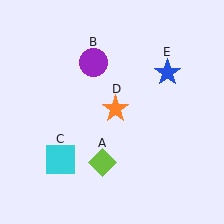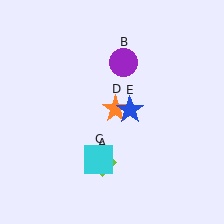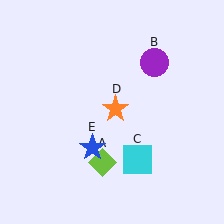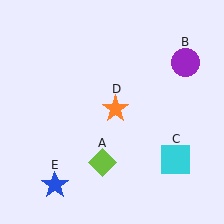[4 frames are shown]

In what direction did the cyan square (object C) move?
The cyan square (object C) moved right.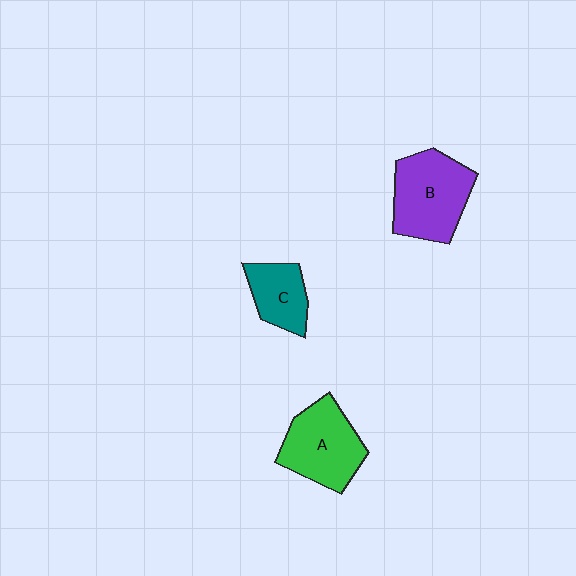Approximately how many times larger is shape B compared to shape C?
Approximately 1.7 times.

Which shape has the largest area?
Shape B (purple).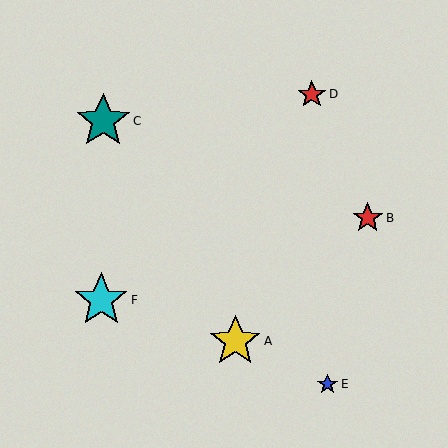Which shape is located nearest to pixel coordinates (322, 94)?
The red star (labeled D) at (312, 94) is nearest to that location.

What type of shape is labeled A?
Shape A is a yellow star.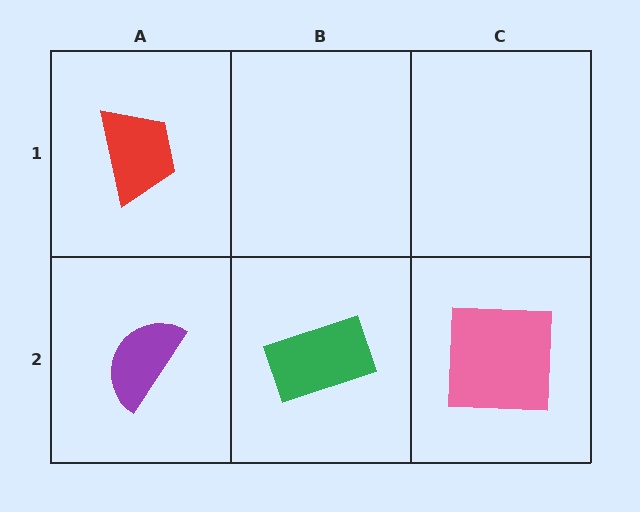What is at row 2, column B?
A green rectangle.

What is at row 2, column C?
A pink square.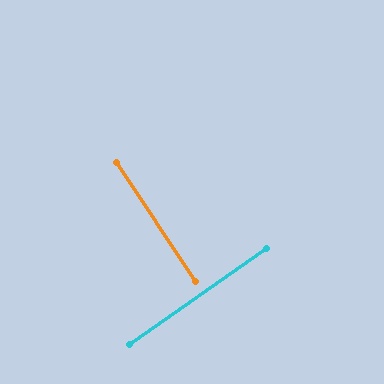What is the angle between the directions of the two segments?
Approximately 89 degrees.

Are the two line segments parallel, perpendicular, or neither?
Perpendicular — they meet at approximately 89°.